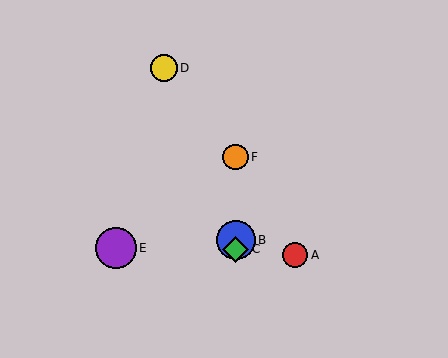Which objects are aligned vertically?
Objects B, C, F are aligned vertically.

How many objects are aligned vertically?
3 objects (B, C, F) are aligned vertically.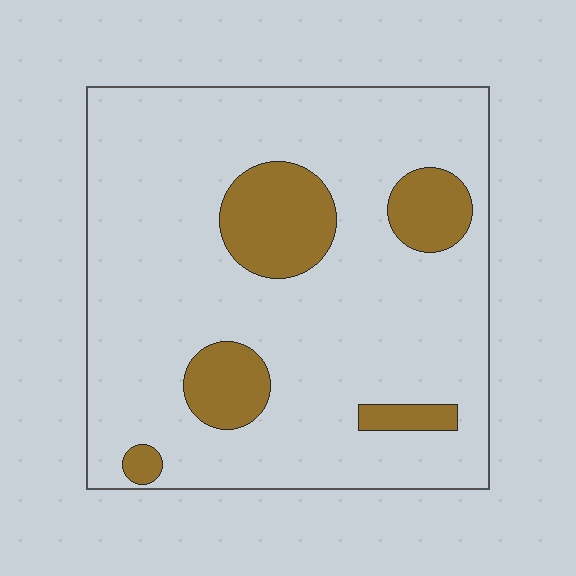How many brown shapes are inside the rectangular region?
5.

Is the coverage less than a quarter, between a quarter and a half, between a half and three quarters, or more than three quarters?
Less than a quarter.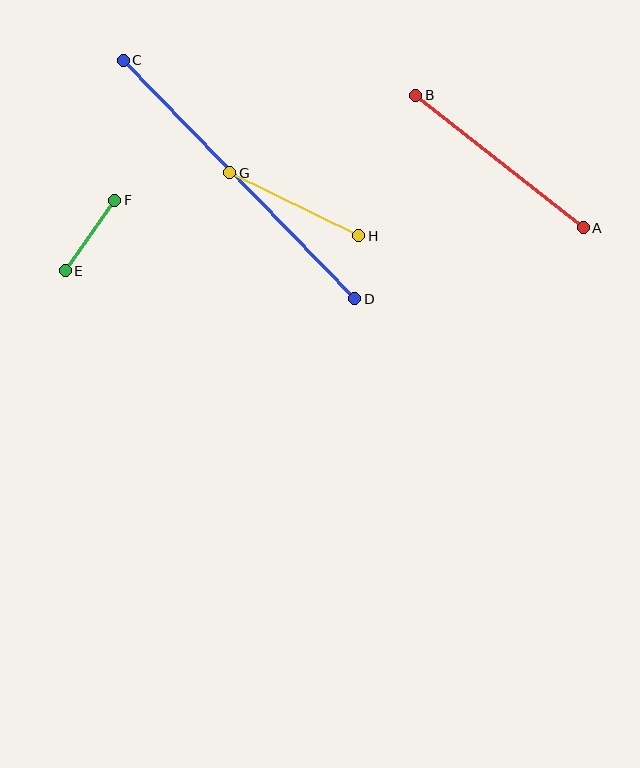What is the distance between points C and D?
The distance is approximately 333 pixels.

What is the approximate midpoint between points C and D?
The midpoint is at approximately (239, 180) pixels.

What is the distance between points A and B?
The distance is approximately 214 pixels.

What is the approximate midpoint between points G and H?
The midpoint is at approximately (294, 204) pixels.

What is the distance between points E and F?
The distance is approximately 86 pixels.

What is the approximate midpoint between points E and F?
The midpoint is at approximately (90, 235) pixels.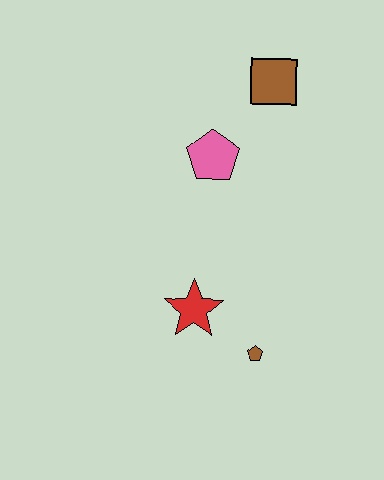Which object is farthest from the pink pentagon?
The brown pentagon is farthest from the pink pentagon.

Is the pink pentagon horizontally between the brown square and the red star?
Yes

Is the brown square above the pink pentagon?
Yes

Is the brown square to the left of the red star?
No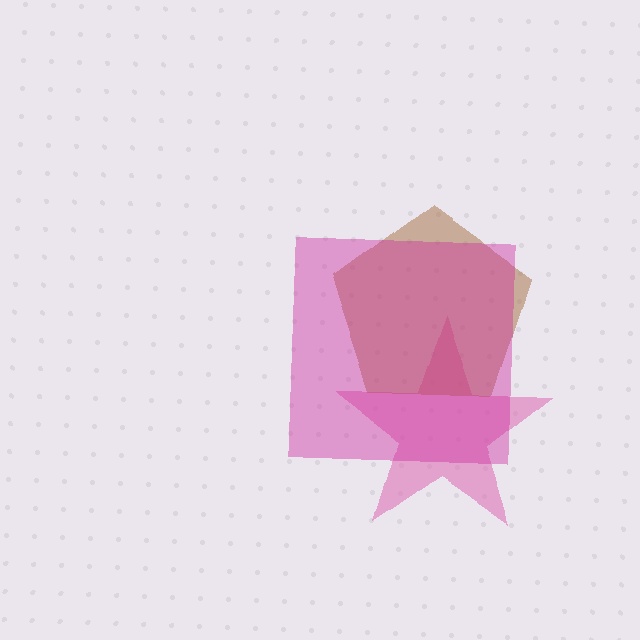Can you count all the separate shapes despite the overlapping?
Yes, there are 3 separate shapes.